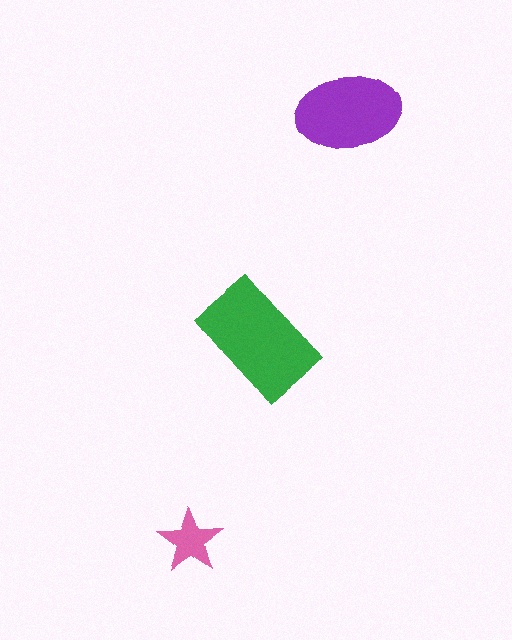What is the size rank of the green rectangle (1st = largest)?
1st.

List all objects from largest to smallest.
The green rectangle, the purple ellipse, the pink star.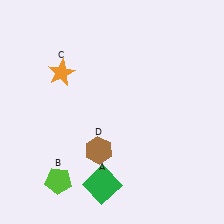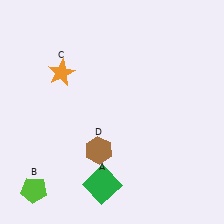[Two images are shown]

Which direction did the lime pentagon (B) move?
The lime pentagon (B) moved left.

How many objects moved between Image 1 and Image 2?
1 object moved between the two images.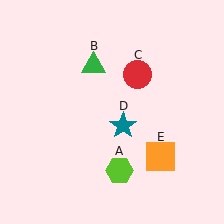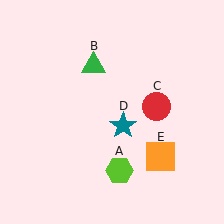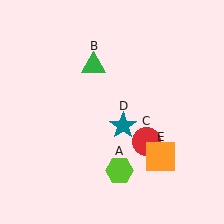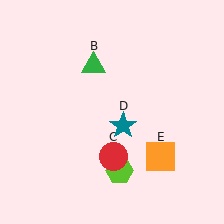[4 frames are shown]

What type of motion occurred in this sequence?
The red circle (object C) rotated clockwise around the center of the scene.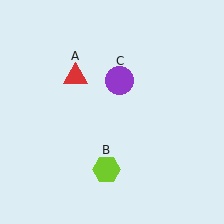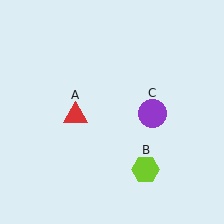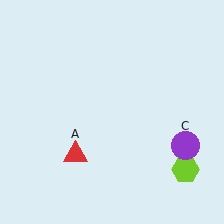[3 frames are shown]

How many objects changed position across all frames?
3 objects changed position: red triangle (object A), lime hexagon (object B), purple circle (object C).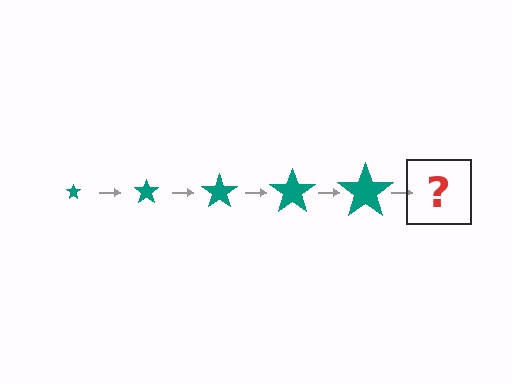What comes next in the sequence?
The next element should be a teal star, larger than the previous one.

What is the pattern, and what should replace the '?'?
The pattern is that the star gets progressively larger each step. The '?' should be a teal star, larger than the previous one.